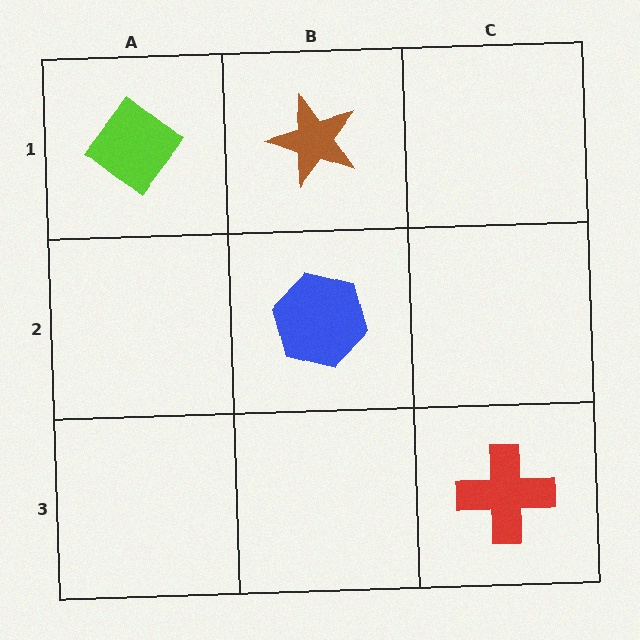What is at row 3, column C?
A red cross.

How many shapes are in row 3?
1 shape.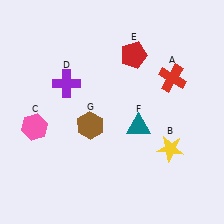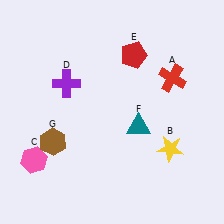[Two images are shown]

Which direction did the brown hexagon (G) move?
The brown hexagon (G) moved left.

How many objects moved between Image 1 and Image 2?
2 objects moved between the two images.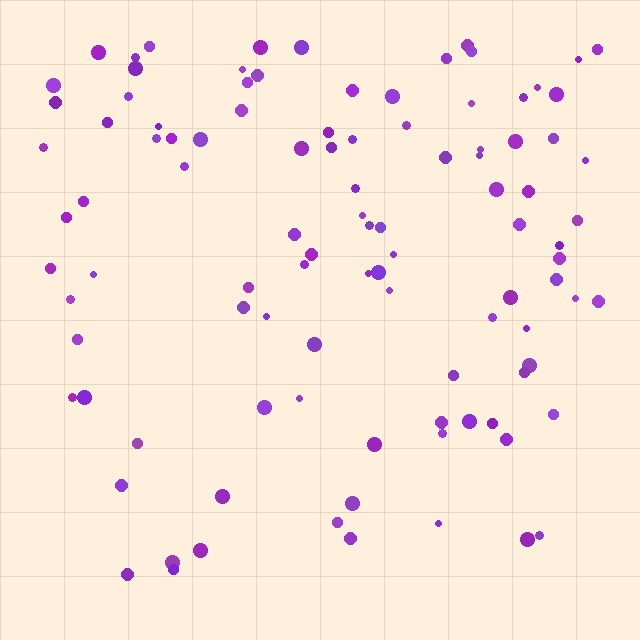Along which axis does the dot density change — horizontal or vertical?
Vertical.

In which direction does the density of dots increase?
From bottom to top, with the top side densest.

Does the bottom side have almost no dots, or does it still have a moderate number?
Still a moderate number, just noticeably fewer than the top.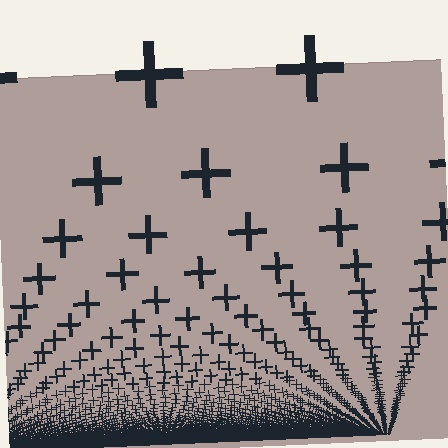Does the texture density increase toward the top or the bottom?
Density increases toward the bottom.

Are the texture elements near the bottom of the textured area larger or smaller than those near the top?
Smaller. The gradient is inverted — elements near the bottom are smaller and denser.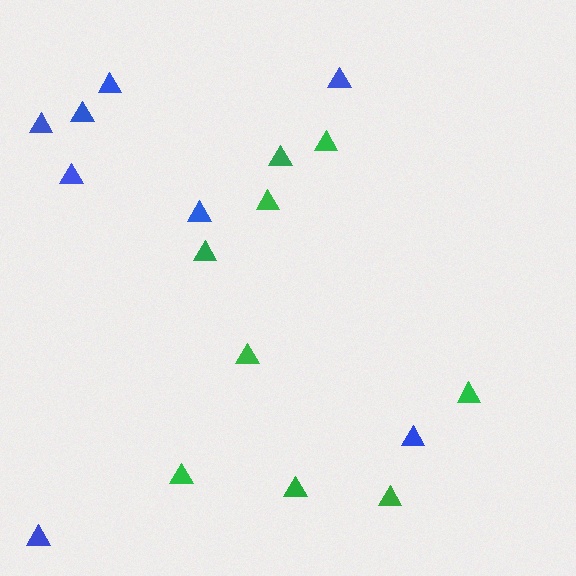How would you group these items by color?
There are 2 groups: one group of blue triangles (8) and one group of green triangles (9).